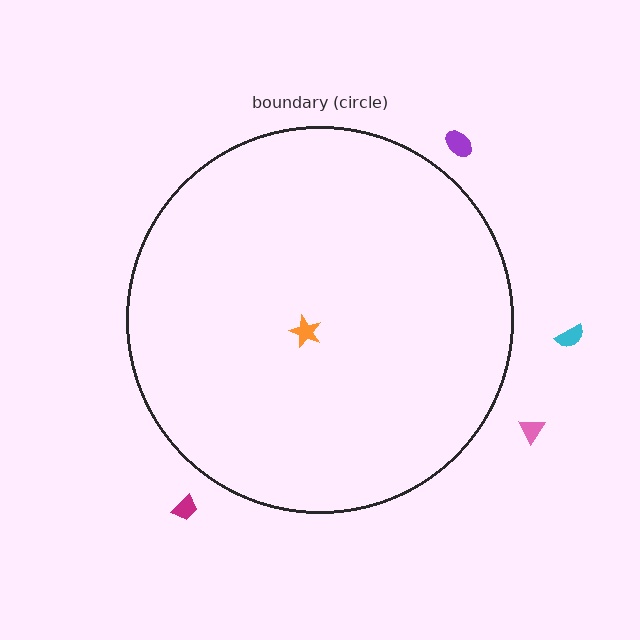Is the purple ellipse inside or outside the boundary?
Outside.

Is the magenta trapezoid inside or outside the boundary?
Outside.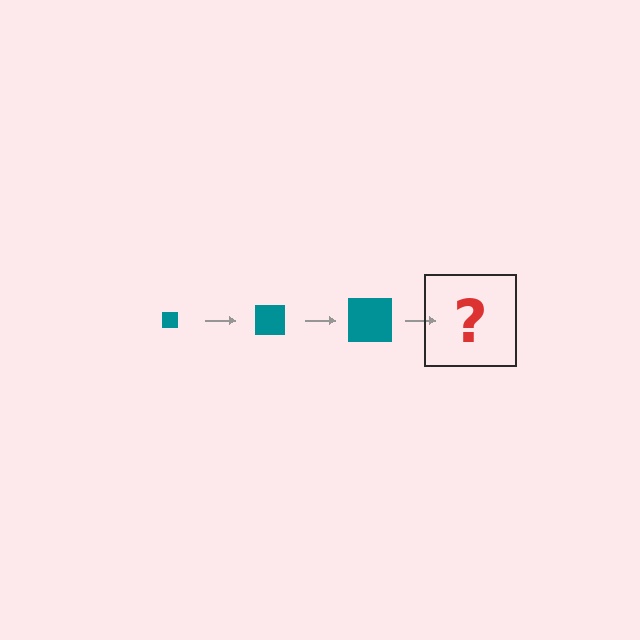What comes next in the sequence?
The next element should be a teal square, larger than the previous one.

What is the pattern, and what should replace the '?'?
The pattern is that the square gets progressively larger each step. The '?' should be a teal square, larger than the previous one.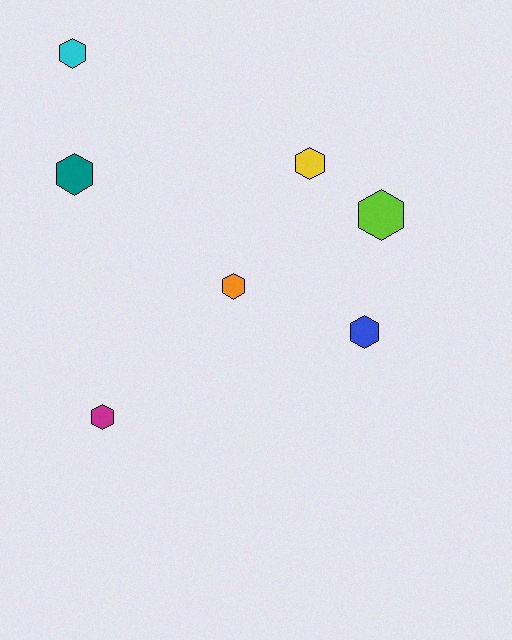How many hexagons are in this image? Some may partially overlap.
There are 7 hexagons.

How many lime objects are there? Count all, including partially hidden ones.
There is 1 lime object.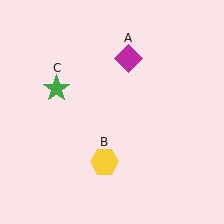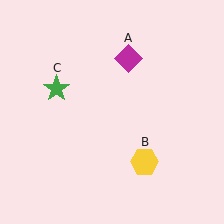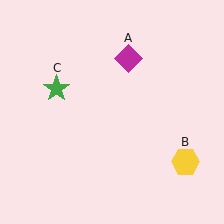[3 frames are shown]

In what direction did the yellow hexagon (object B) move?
The yellow hexagon (object B) moved right.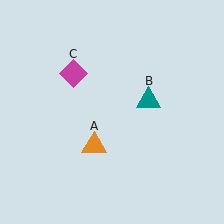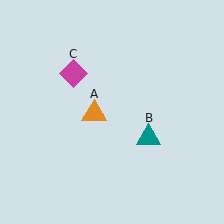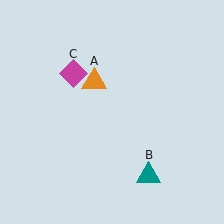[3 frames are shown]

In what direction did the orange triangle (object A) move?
The orange triangle (object A) moved up.